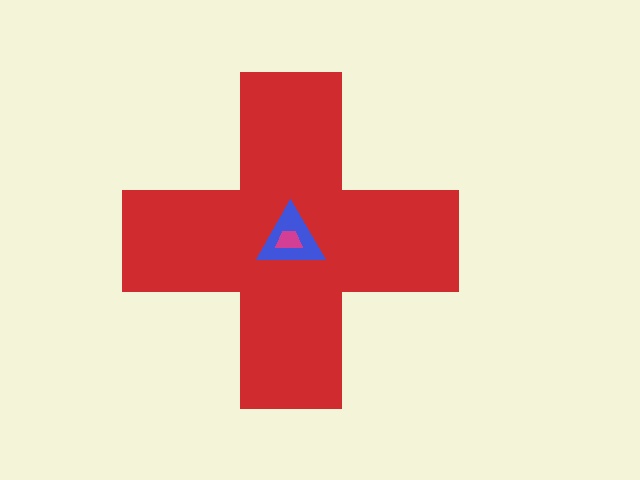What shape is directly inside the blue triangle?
The magenta trapezoid.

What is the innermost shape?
The magenta trapezoid.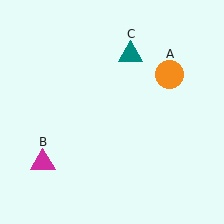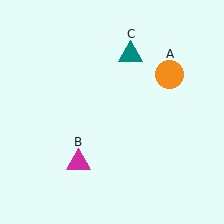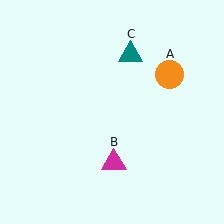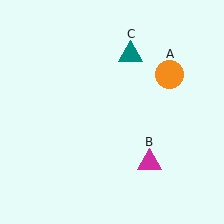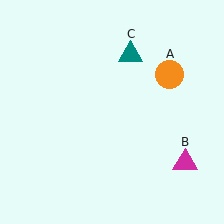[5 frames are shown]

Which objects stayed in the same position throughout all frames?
Orange circle (object A) and teal triangle (object C) remained stationary.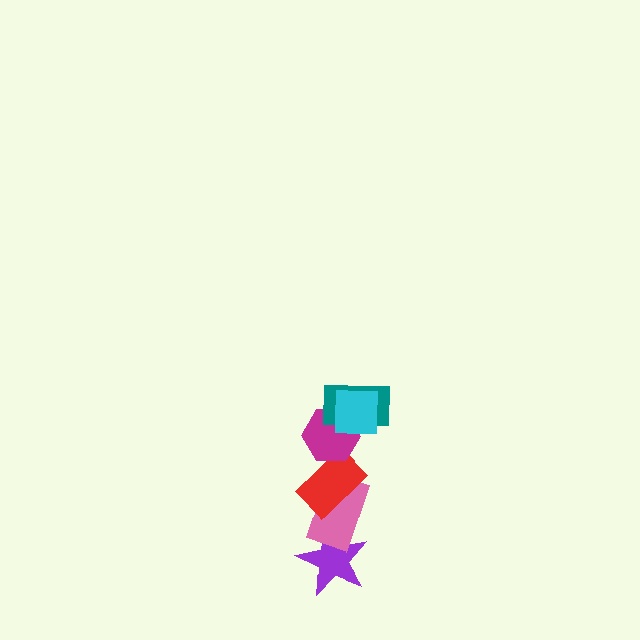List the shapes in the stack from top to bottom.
From top to bottom: the cyan square, the teal rectangle, the magenta hexagon, the red rectangle, the pink rectangle, the purple star.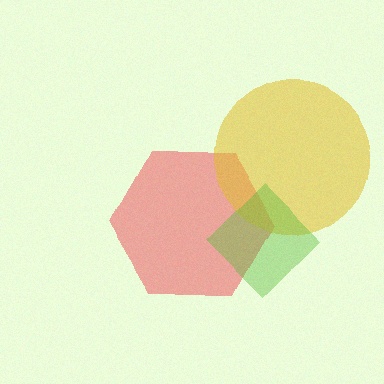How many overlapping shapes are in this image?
There are 3 overlapping shapes in the image.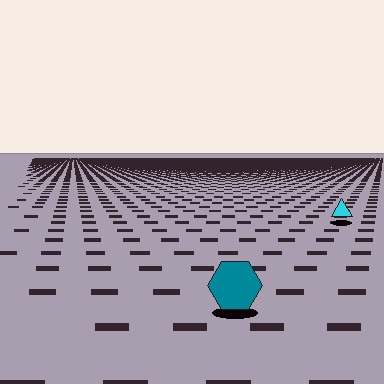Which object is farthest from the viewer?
The cyan triangle is farthest from the viewer. It appears smaller and the ground texture around it is denser.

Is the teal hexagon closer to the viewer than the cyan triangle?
Yes. The teal hexagon is closer — you can tell from the texture gradient: the ground texture is coarser near it.